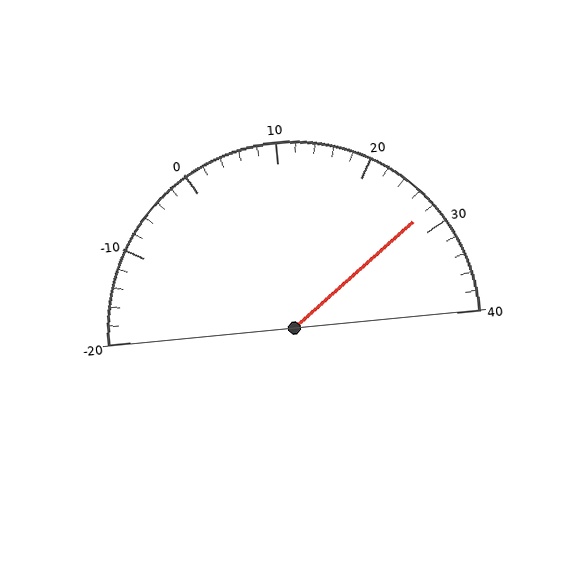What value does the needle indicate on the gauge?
The needle indicates approximately 28.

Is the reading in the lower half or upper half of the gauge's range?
The reading is in the upper half of the range (-20 to 40).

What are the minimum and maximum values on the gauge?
The gauge ranges from -20 to 40.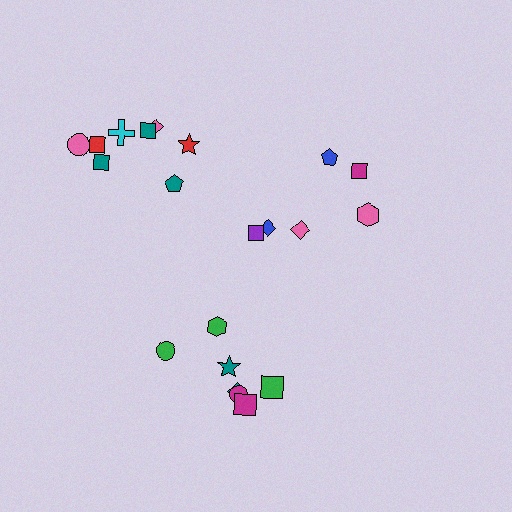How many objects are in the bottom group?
There are 8 objects.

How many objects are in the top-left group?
There are 8 objects.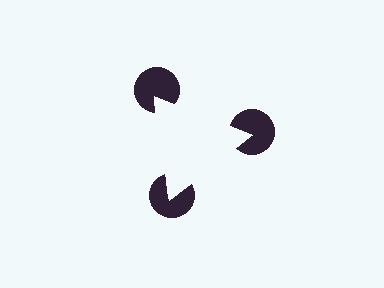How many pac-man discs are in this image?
There are 3 — one at each vertex of the illusory triangle.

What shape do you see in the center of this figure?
An illusory triangle — its edges are inferred from the aligned wedge cuts in the pac-man discs, not physically drawn.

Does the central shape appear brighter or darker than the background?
It typically appears slightly brighter than the background, even though no actual brightness change is drawn.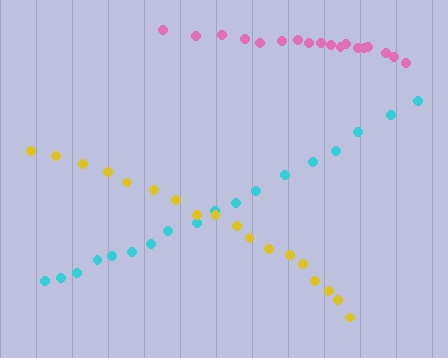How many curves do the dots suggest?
There are 3 distinct paths.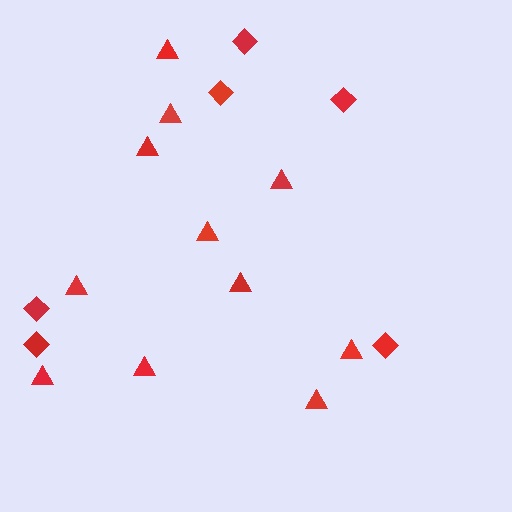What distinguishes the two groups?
There are 2 groups: one group of triangles (11) and one group of diamonds (6).